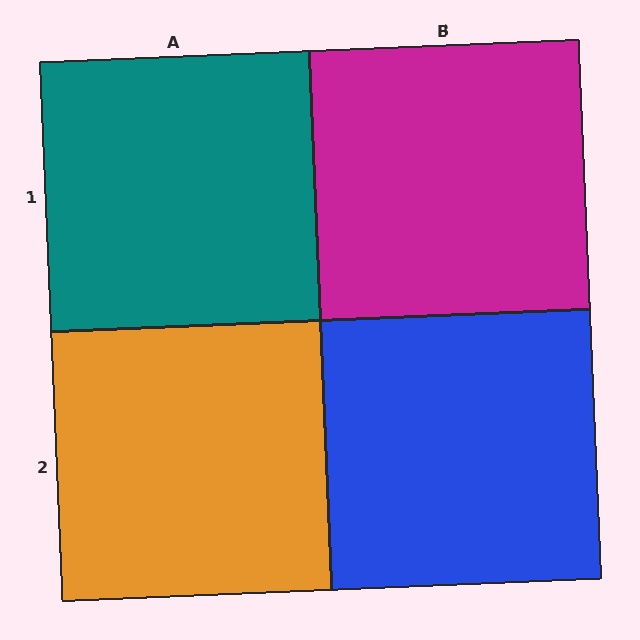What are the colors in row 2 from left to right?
Orange, blue.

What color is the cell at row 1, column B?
Magenta.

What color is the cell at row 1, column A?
Teal.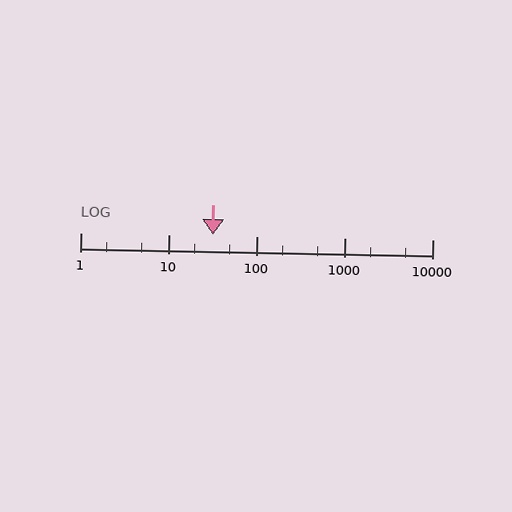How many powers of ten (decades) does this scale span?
The scale spans 4 decades, from 1 to 10000.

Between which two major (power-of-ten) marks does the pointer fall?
The pointer is between 10 and 100.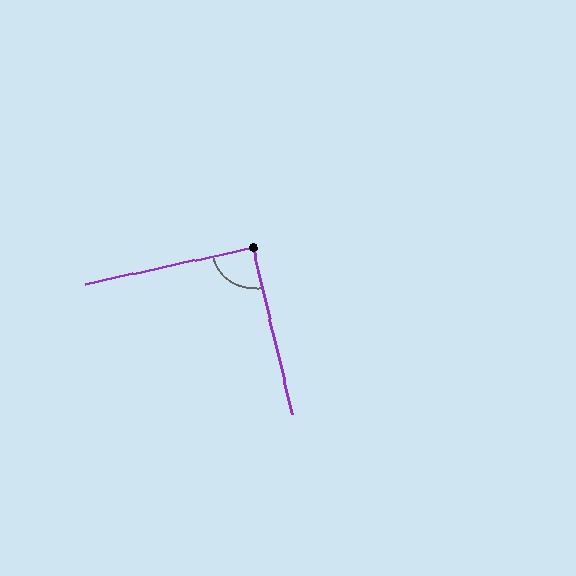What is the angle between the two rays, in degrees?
Approximately 91 degrees.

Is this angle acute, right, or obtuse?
It is approximately a right angle.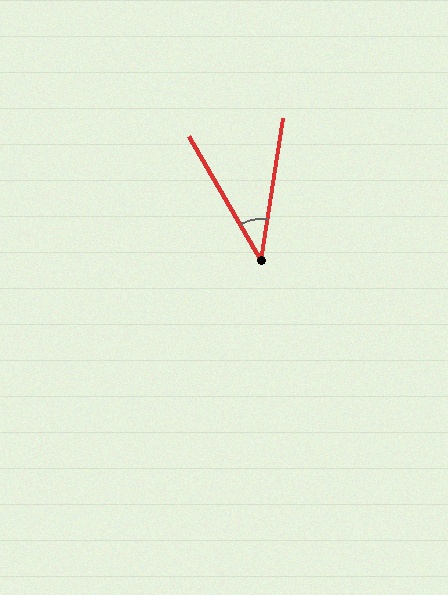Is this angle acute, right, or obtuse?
It is acute.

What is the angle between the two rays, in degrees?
Approximately 39 degrees.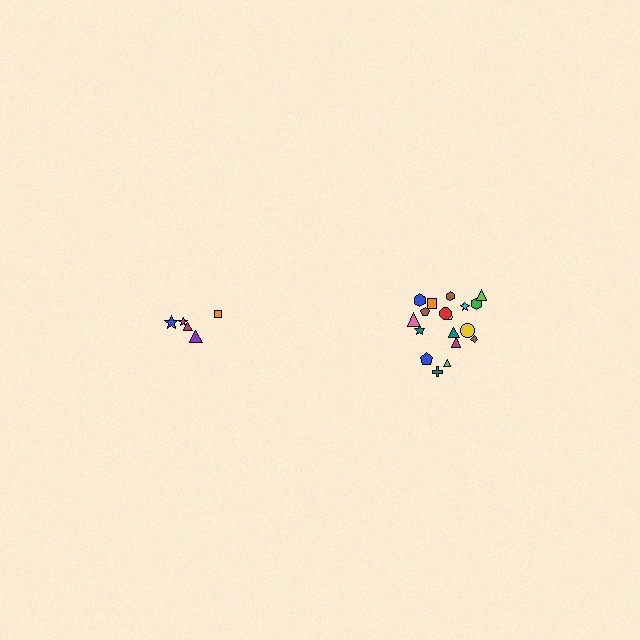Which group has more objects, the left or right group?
The right group.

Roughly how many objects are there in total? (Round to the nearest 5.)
Roughly 25 objects in total.